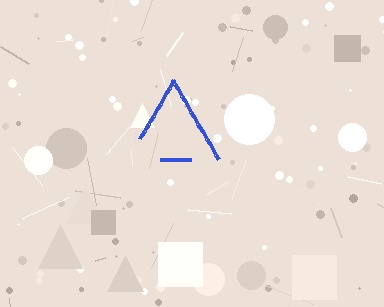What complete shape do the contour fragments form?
The contour fragments form a triangle.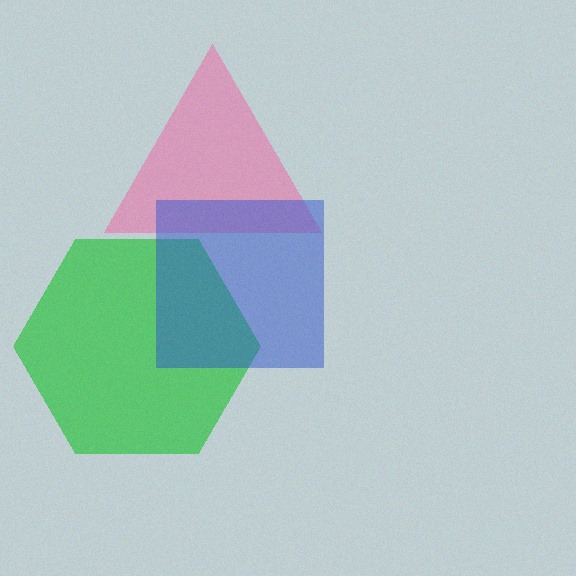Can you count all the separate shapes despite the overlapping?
Yes, there are 3 separate shapes.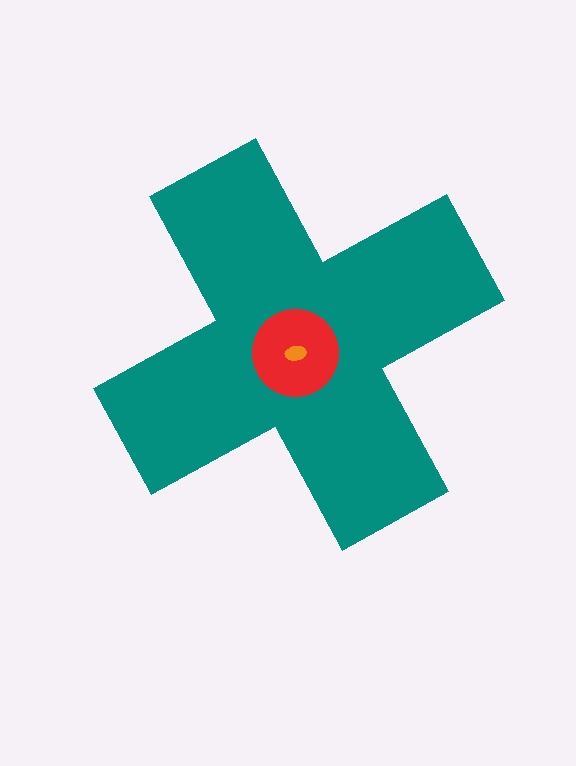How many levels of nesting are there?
3.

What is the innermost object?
The orange ellipse.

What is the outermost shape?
The teal cross.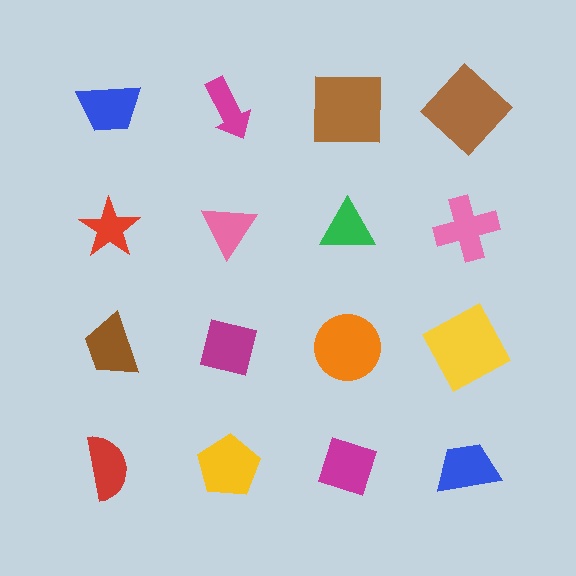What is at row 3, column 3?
An orange circle.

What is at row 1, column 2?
A magenta arrow.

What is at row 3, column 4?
A yellow square.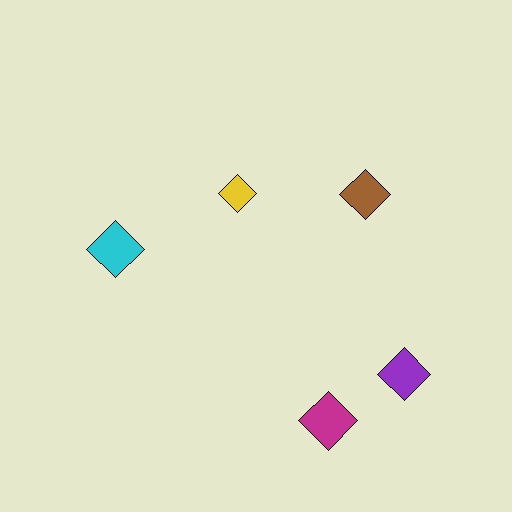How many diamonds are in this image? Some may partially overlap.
There are 5 diamonds.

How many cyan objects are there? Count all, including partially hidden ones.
There is 1 cyan object.